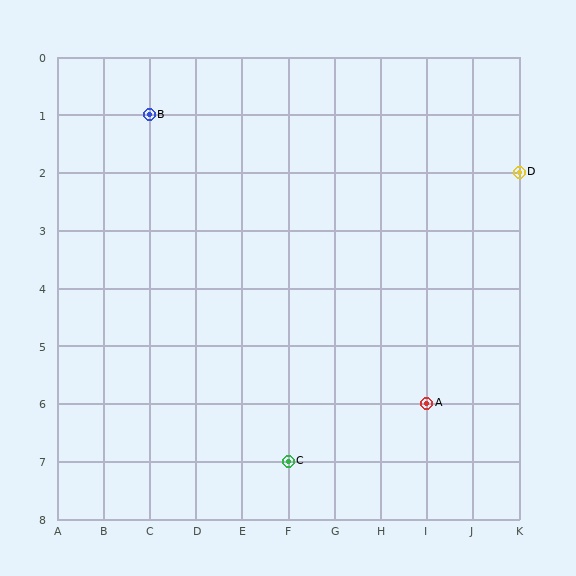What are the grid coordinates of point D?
Point D is at grid coordinates (K, 2).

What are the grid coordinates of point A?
Point A is at grid coordinates (I, 6).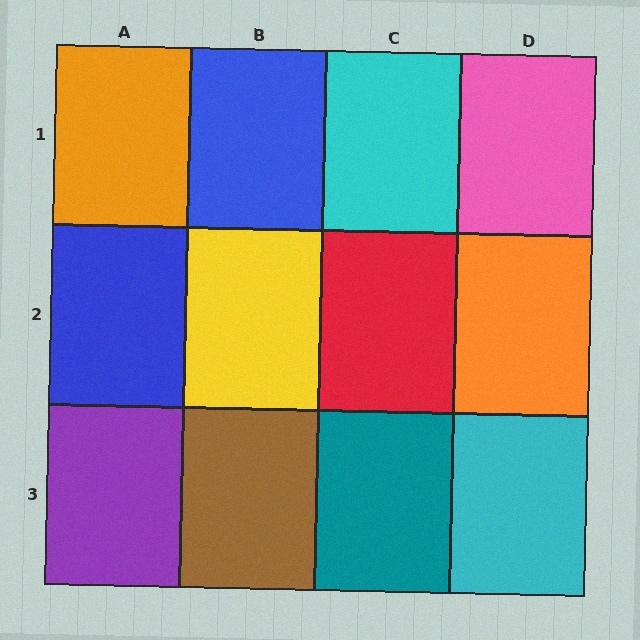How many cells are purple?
1 cell is purple.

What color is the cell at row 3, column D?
Cyan.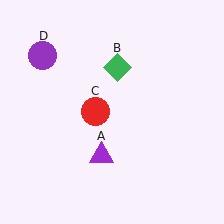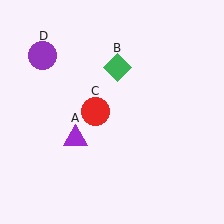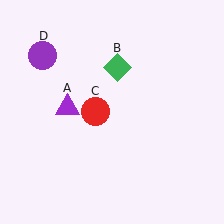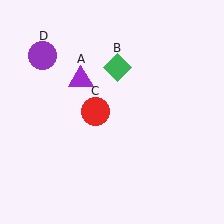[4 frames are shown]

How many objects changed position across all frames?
1 object changed position: purple triangle (object A).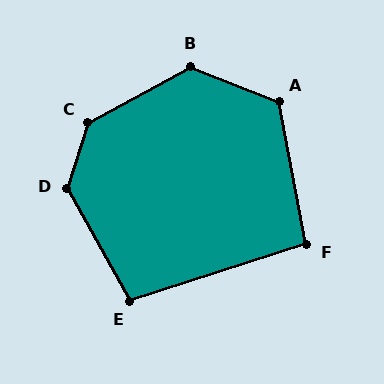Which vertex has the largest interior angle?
C, at approximately 136 degrees.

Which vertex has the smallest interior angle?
F, at approximately 97 degrees.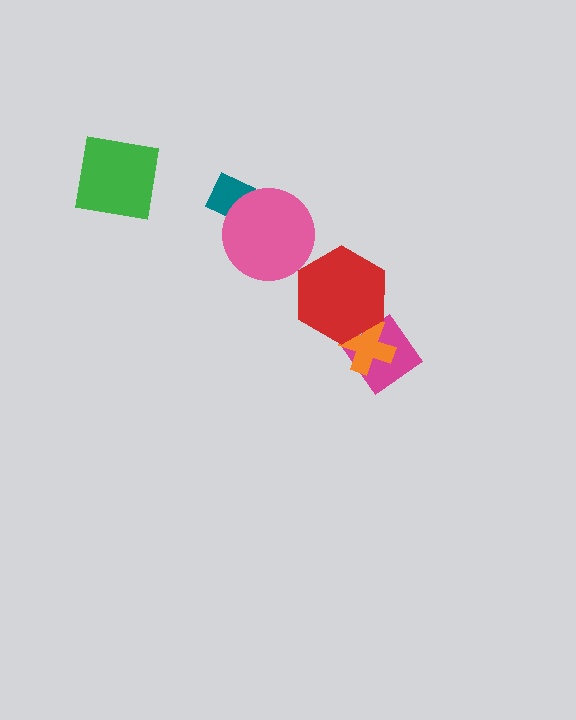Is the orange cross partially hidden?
Yes, it is partially covered by another shape.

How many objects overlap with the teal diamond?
1 object overlaps with the teal diamond.